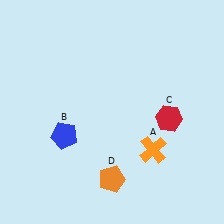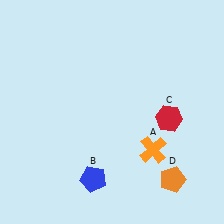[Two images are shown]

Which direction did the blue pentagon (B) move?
The blue pentagon (B) moved down.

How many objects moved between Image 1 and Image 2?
2 objects moved between the two images.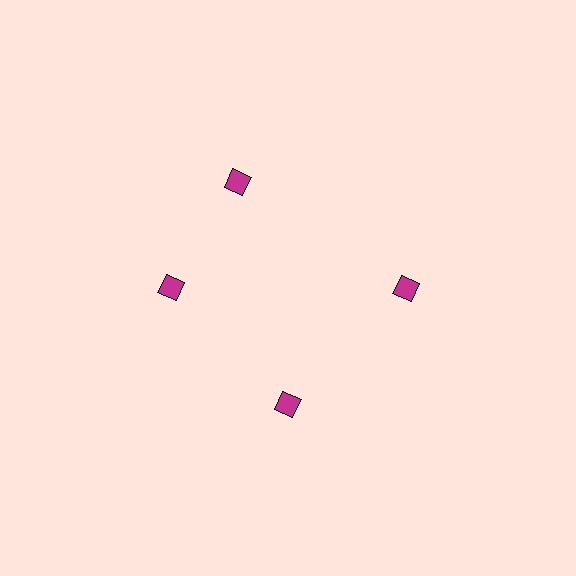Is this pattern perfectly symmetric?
No. The 4 magenta diamonds are arranged in a ring, but one element near the 12 o'clock position is rotated out of alignment along the ring, breaking the 4-fold rotational symmetry.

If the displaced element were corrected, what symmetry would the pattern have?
It would have 4-fold rotational symmetry — the pattern would map onto itself every 90 degrees.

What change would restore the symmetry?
The symmetry would be restored by rotating it back into even spacing with its neighbors so that all 4 diamonds sit at equal angles and equal distance from the center.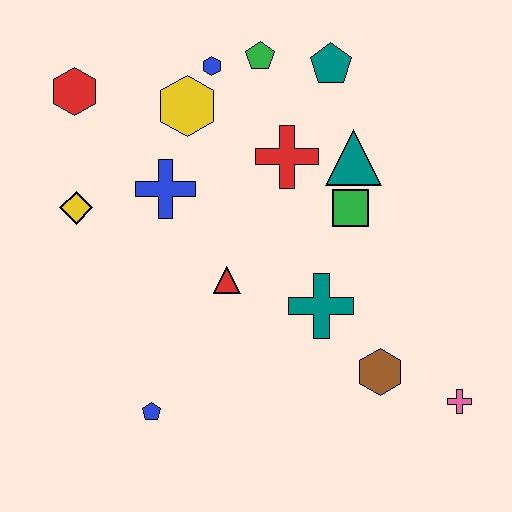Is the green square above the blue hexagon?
No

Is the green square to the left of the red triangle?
No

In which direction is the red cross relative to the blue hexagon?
The red cross is below the blue hexagon.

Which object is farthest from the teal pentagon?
The blue pentagon is farthest from the teal pentagon.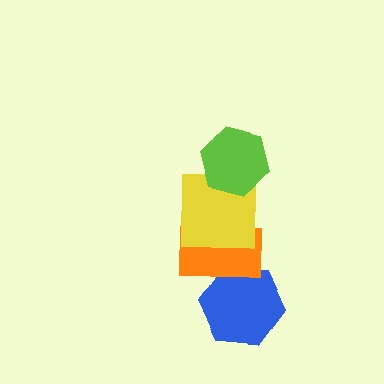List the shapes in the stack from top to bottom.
From top to bottom: the lime hexagon, the yellow square, the orange rectangle, the blue hexagon.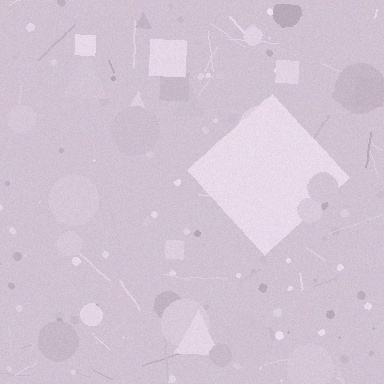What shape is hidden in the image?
A diamond is hidden in the image.